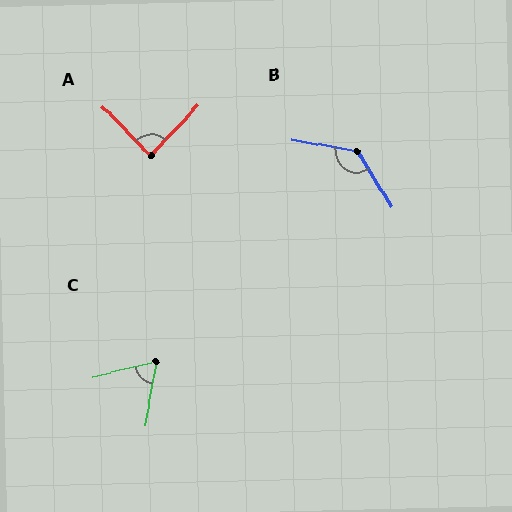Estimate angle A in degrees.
Approximately 87 degrees.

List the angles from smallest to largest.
C (66°), A (87°), B (132°).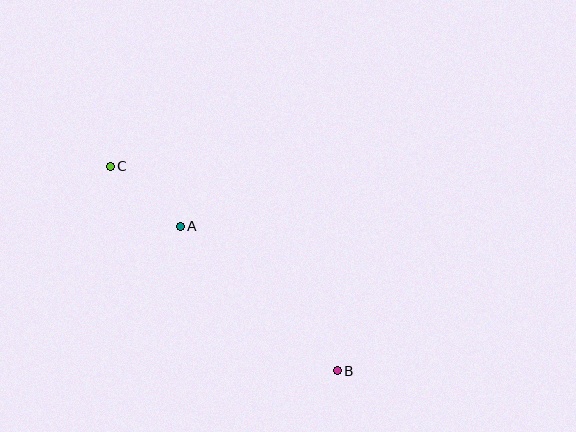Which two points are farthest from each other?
Points B and C are farthest from each other.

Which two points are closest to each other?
Points A and C are closest to each other.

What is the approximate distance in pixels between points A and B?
The distance between A and B is approximately 213 pixels.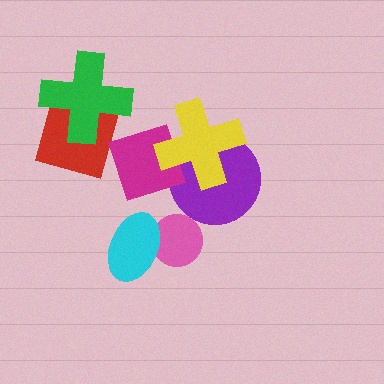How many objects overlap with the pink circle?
1 object overlaps with the pink circle.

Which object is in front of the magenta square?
The yellow cross is in front of the magenta square.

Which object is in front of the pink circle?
The cyan ellipse is in front of the pink circle.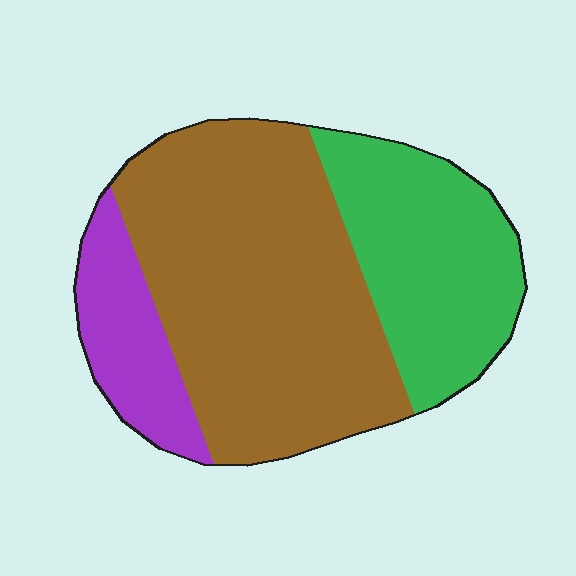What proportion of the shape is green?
Green takes up between a quarter and a half of the shape.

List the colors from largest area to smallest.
From largest to smallest: brown, green, purple.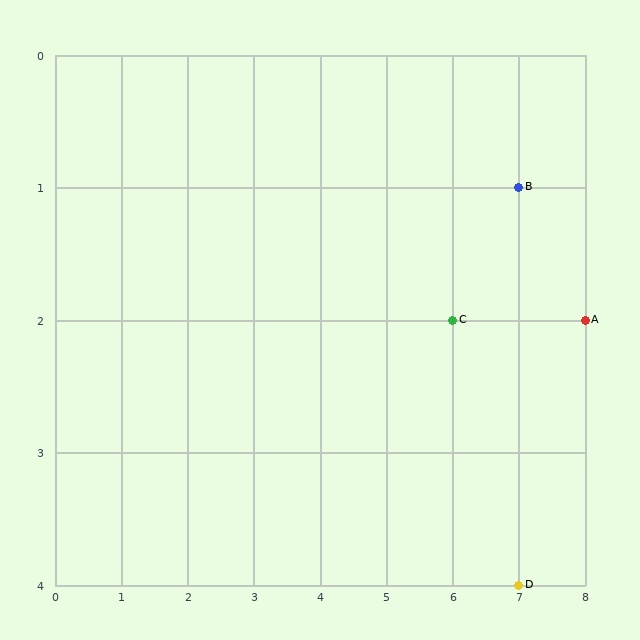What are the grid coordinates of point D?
Point D is at grid coordinates (7, 4).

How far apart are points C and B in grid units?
Points C and B are 1 column and 1 row apart (about 1.4 grid units diagonally).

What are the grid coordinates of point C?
Point C is at grid coordinates (6, 2).